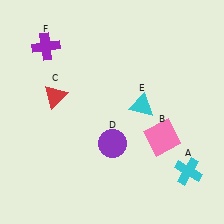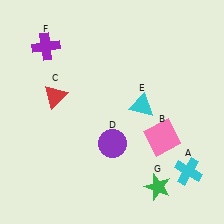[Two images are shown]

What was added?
A green star (G) was added in Image 2.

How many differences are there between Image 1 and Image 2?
There is 1 difference between the two images.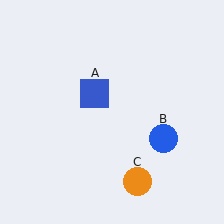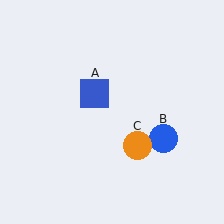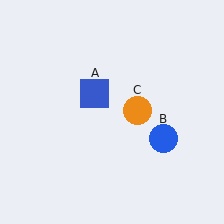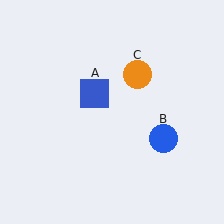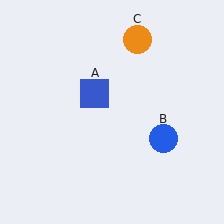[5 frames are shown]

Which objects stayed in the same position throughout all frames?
Blue square (object A) and blue circle (object B) remained stationary.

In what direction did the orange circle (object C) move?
The orange circle (object C) moved up.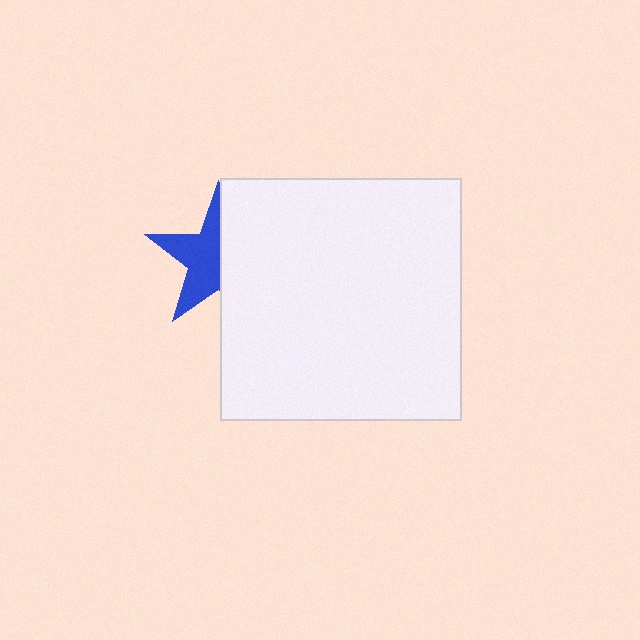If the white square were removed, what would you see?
You would see the complete blue star.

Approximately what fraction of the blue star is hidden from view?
Roughly 48% of the blue star is hidden behind the white square.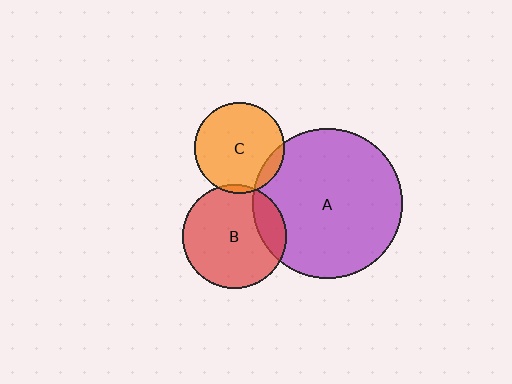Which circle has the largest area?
Circle A (purple).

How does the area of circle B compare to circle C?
Approximately 1.3 times.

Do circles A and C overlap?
Yes.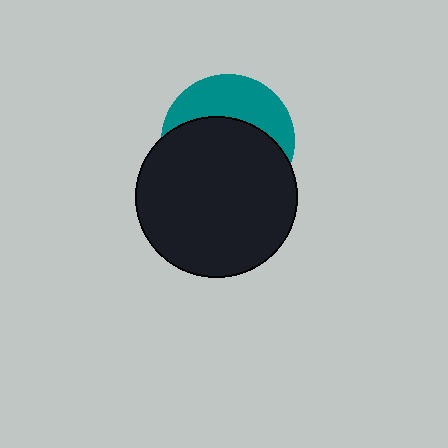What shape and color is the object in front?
The object in front is a black circle.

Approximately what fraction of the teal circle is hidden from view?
Roughly 63% of the teal circle is hidden behind the black circle.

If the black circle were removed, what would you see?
You would see the complete teal circle.